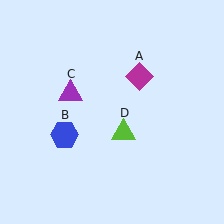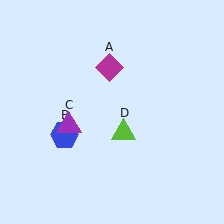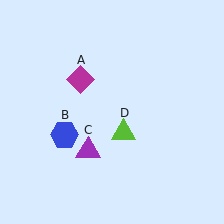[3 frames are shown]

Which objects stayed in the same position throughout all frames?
Blue hexagon (object B) and lime triangle (object D) remained stationary.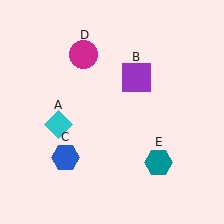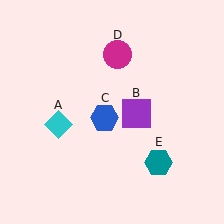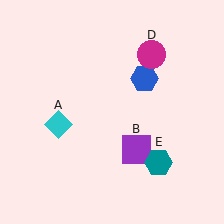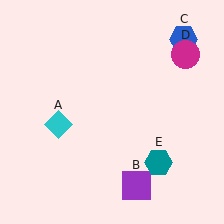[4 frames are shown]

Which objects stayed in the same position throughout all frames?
Cyan diamond (object A) and teal hexagon (object E) remained stationary.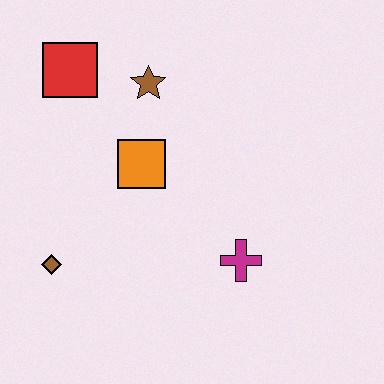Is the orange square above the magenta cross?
Yes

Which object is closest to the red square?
The brown star is closest to the red square.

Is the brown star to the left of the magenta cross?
Yes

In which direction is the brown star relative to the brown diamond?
The brown star is above the brown diamond.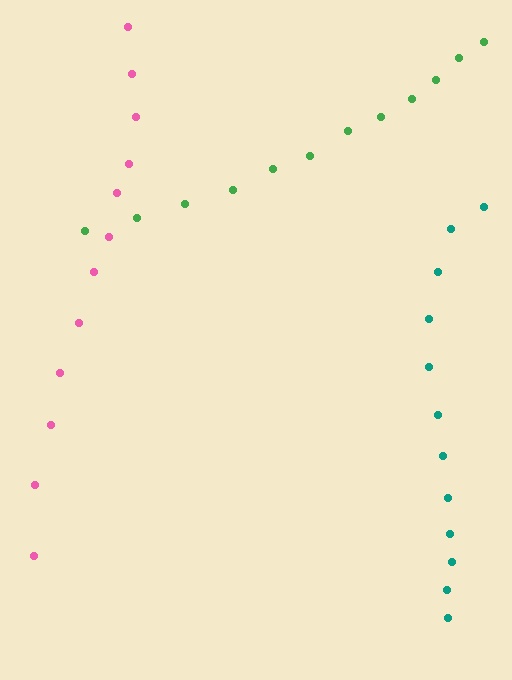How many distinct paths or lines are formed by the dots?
There are 3 distinct paths.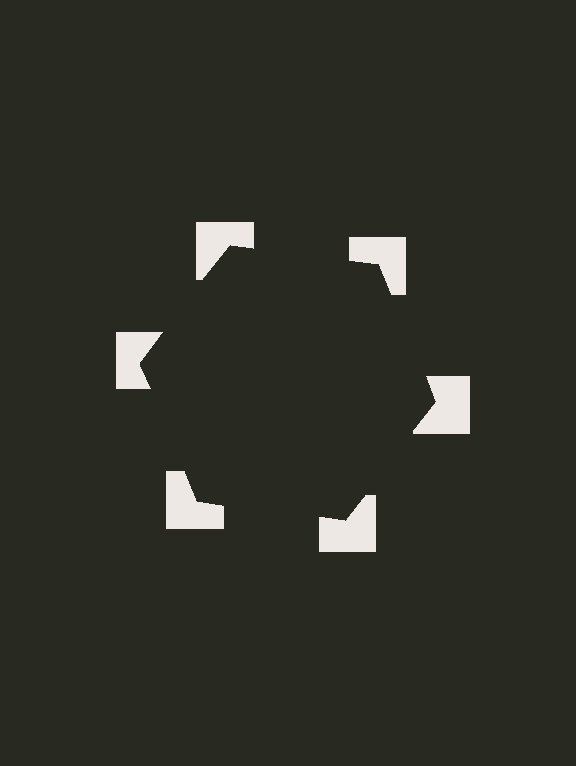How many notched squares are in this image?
There are 6 — one at each vertex of the illusory hexagon.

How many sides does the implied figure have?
6 sides.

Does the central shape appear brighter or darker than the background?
It typically appears slightly darker than the background, even though no actual brightness change is drawn.